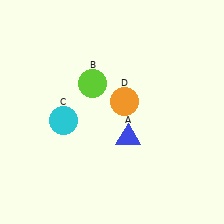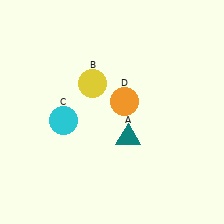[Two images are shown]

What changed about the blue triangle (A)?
In Image 1, A is blue. In Image 2, it changed to teal.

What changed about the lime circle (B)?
In Image 1, B is lime. In Image 2, it changed to yellow.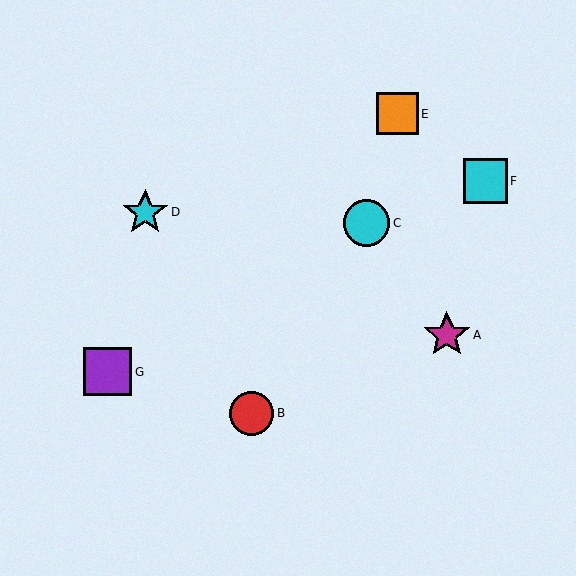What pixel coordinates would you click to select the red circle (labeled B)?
Click at (252, 413) to select the red circle B.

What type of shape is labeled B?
Shape B is a red circle.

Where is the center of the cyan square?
The center of the cyan square is at (485, 181).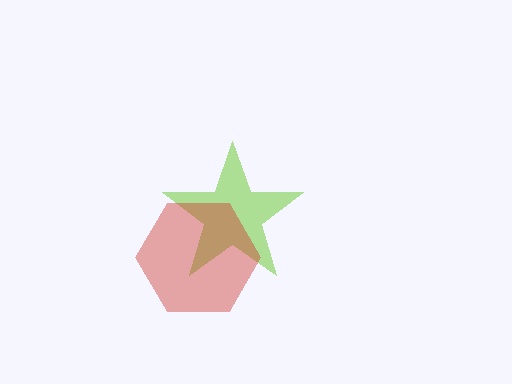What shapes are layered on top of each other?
The layered shapes are: a lime star, a red hexagon.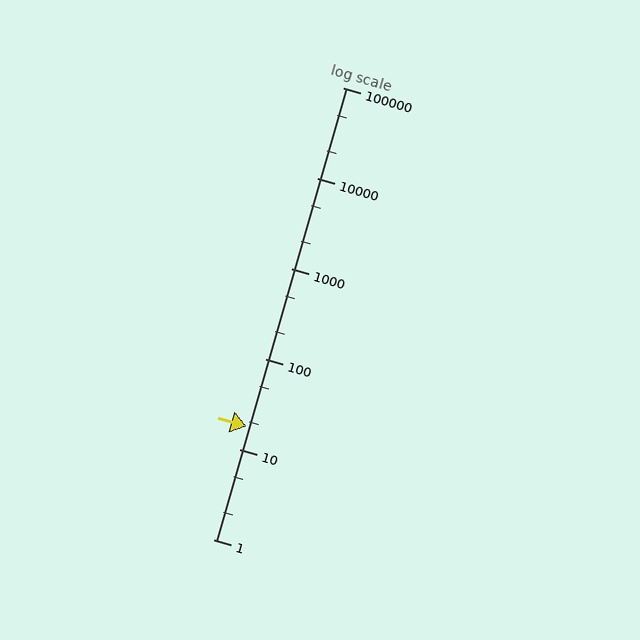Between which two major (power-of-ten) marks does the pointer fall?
The pointer is between 10 and 100.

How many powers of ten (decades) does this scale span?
The scale spans 5 decades, from 1 to 100000.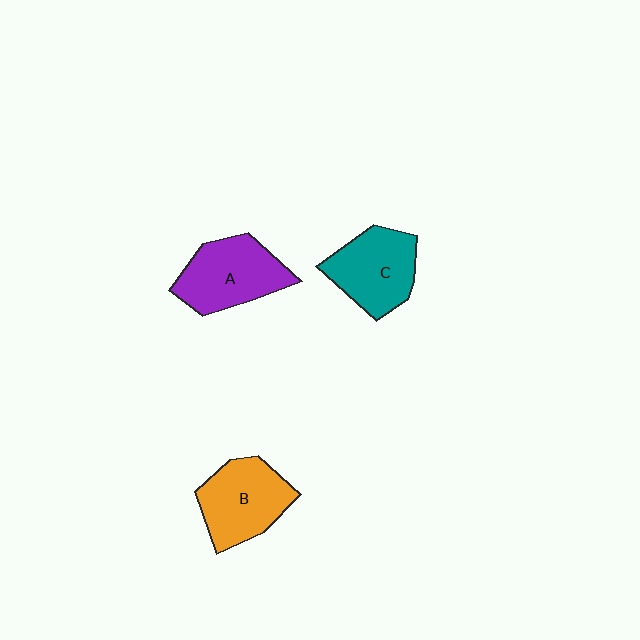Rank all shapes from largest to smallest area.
From largest to smallest: A (purple), B (orange), C (teal).